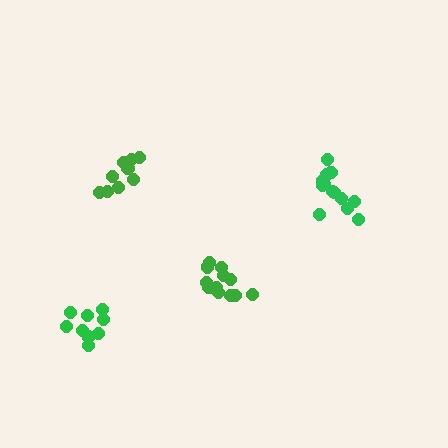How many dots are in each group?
Group 1: 9 dots, Group 2: 13 dots, Group 3: 13 dots, Group 4: 9 dots (44 total).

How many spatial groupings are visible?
There are 4 spatial groupings.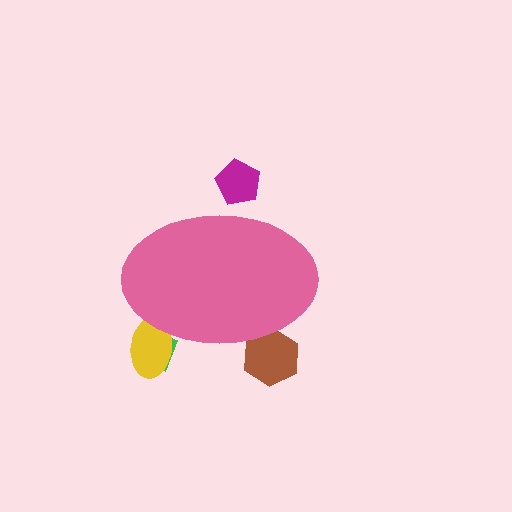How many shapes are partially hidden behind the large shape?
4 shapes are partially hidden.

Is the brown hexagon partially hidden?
Yes, the brown hexagon is partially hidden behind the pink ellipse.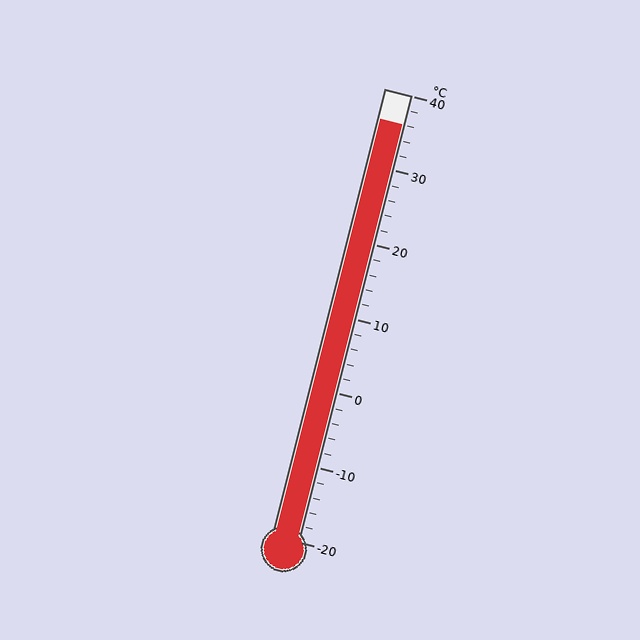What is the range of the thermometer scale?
The thermometer scale ranges from -20°C to 40°C.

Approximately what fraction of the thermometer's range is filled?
The thermometer is filled to approximately 95% of its range.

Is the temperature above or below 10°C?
The temperature is above 10°C.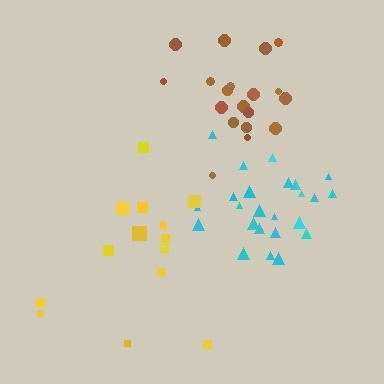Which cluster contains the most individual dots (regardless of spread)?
Cyan (24).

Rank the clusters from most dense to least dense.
cyan, brown, yellow.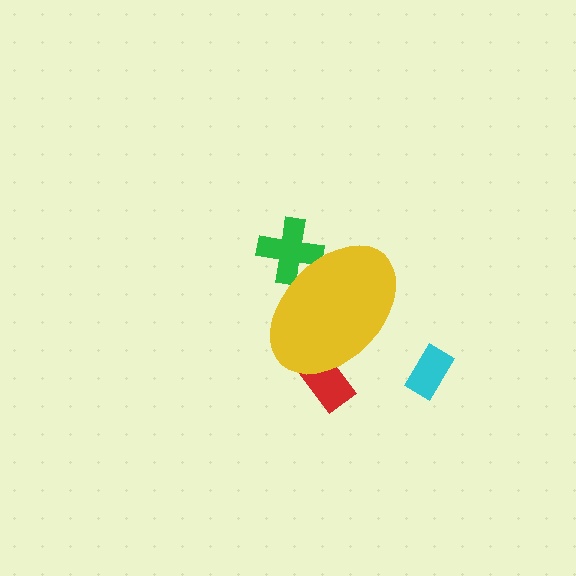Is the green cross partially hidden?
Yes, the green cross is partially hidden behind the yellow ellipse.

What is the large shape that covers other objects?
A yellow ellipse.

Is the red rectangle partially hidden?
Yes, the red rectangle is partially hidden behind the yellow ellipse.